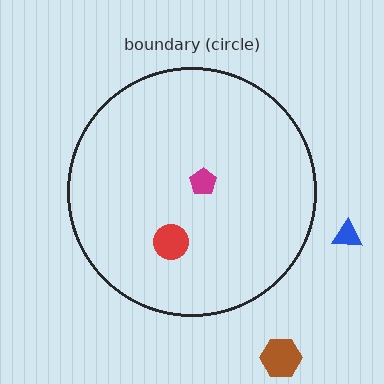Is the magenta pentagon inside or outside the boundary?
Inside.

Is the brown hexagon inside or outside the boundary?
Outside.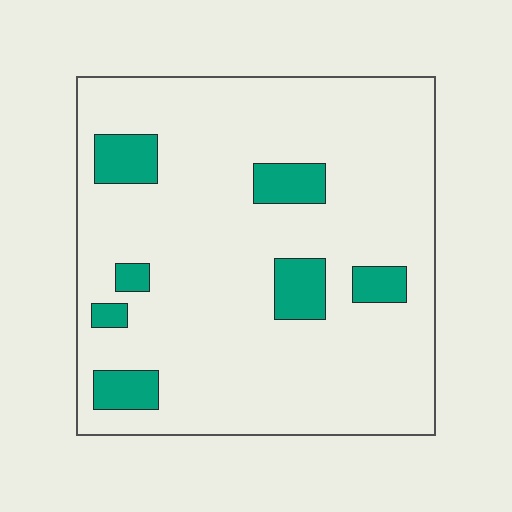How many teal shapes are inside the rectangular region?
7.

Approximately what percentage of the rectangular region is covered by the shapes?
Approximately 10%.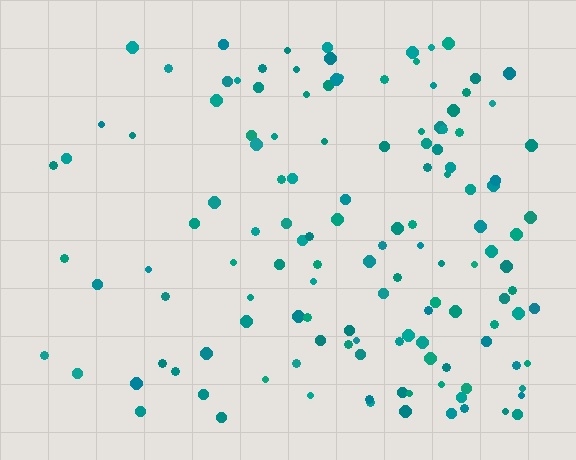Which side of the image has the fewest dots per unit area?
The left.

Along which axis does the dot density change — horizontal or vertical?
Horizontal.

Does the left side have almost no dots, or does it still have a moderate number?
Still a moderate number, just noticeably fewer than the right.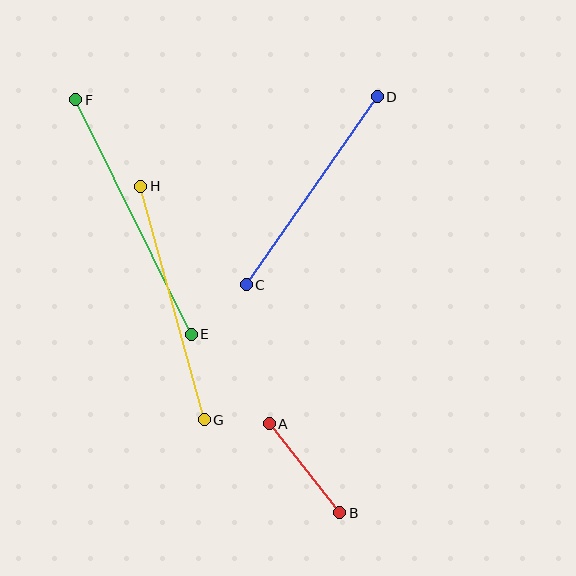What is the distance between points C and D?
The distance is approximately 229 pixels.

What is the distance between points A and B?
The distance is approximately 113 pixels.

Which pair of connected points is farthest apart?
Points E and F are farthest apart.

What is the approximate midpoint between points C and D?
The midpoint is at approximately (312, 191) pixels.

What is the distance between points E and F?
The distance is approximately 261 pixels.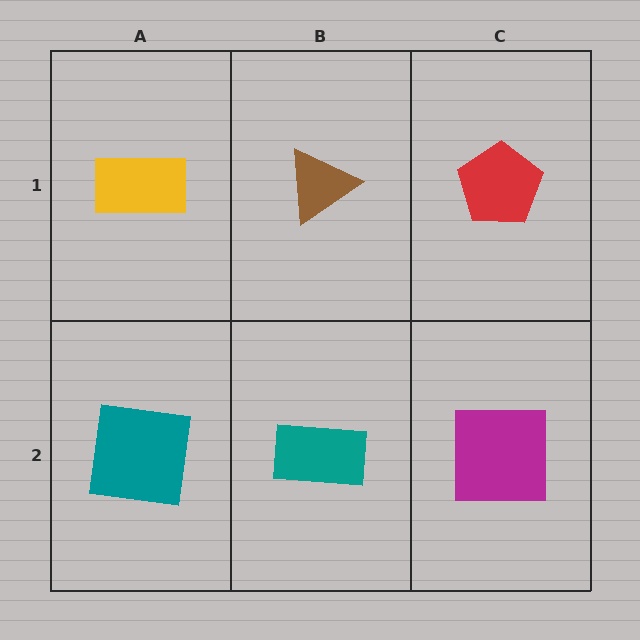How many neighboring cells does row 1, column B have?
3.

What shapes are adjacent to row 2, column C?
A red pentagon (row 1, column C), a teal rectangle (row 2, column B).